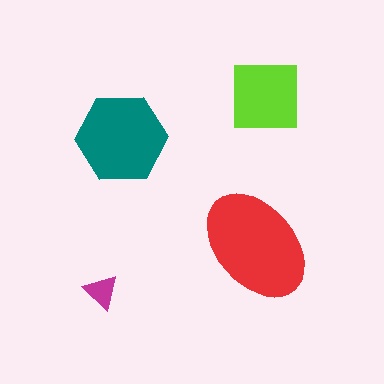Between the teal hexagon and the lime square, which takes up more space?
The teal hexagon.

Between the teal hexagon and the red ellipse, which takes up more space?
The red ellipse.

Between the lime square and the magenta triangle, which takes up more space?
The lime square.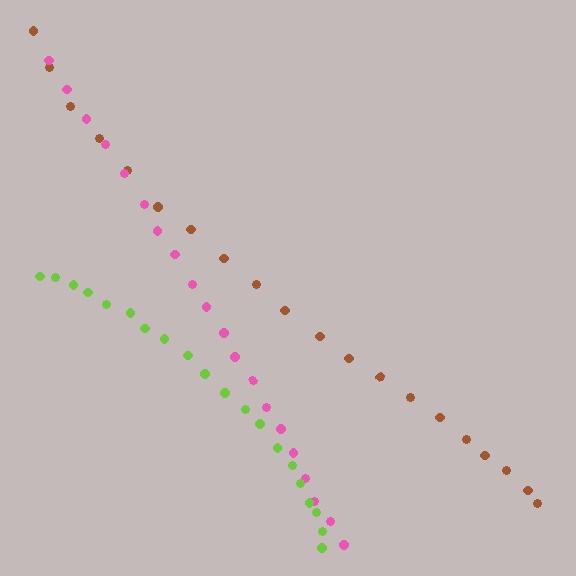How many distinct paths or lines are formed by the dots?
There are 3 distinct paths.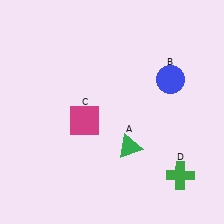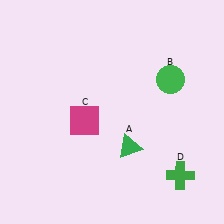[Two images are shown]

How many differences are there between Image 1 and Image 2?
There is 1 difference between the two images.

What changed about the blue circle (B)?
In Image 1, B is blue. In Image 2, it changed to green.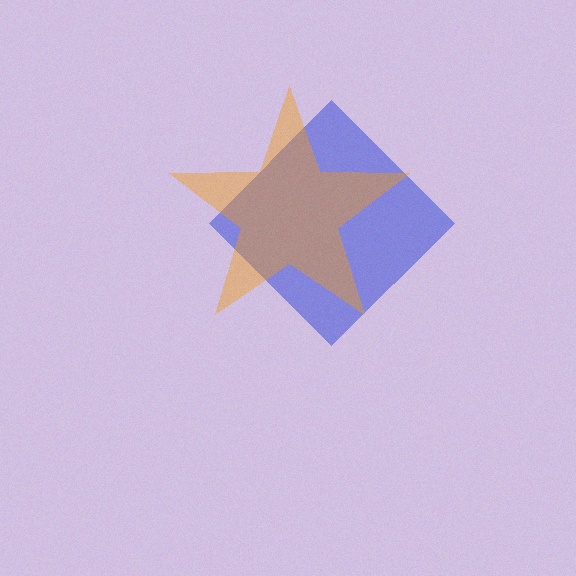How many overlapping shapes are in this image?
There are 2 overlapping shapes in the image.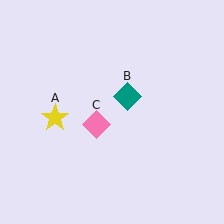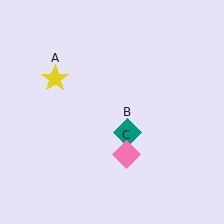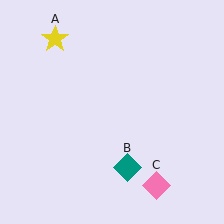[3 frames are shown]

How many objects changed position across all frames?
3 objects changed position: yellow star (object A), teal diamond (object B), pink diamond (object C).